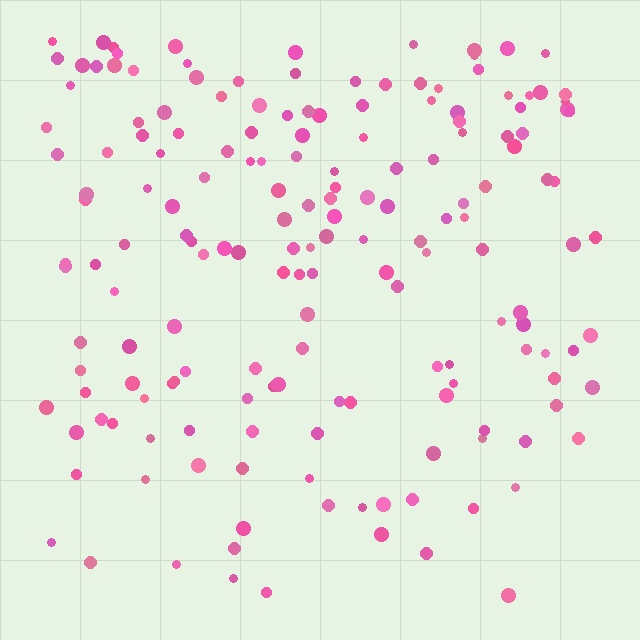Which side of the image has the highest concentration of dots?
The top.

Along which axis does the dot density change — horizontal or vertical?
Vertical.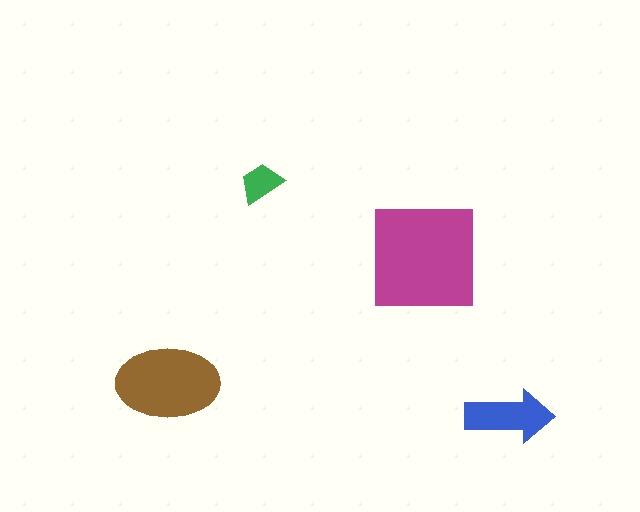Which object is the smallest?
The green trapezoid.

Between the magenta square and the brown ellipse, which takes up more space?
The magenta square.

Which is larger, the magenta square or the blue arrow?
The magenta square.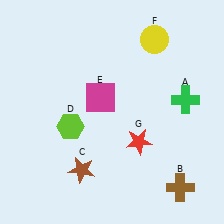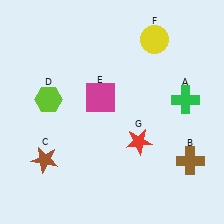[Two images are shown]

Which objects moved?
The objects that moved are: the brown cross (B), the brown star (C), the lime hexagon (D).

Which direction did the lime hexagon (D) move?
The lime hexagon (D) moved up.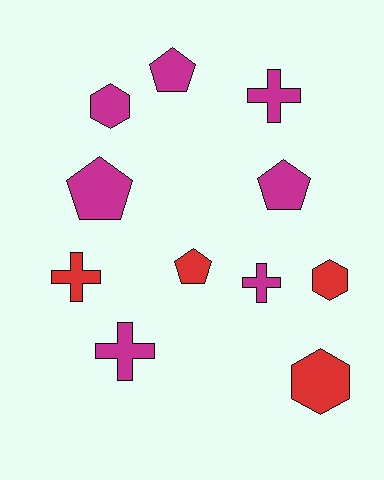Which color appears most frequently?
Magenta, with 7 objects.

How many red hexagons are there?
There are 2 red hexagons.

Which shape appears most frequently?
Pentagon, with 4 objects.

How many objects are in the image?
There are 11 objects.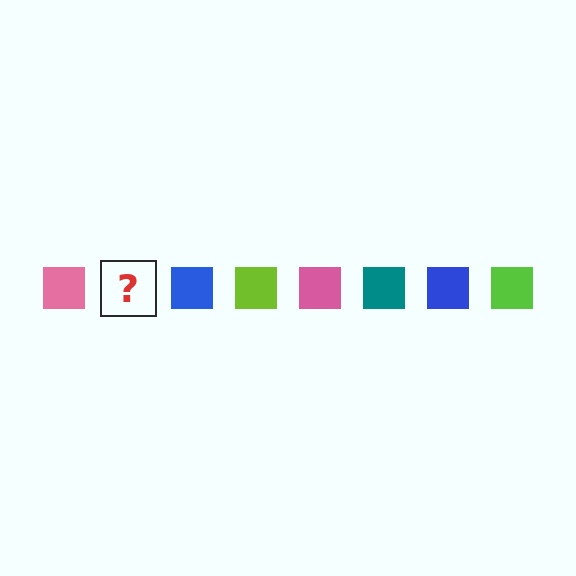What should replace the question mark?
The question mark should be replaced with a teal square.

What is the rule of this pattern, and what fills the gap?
The rule is that the pattern cycles through pink, teal, blue, lime squares. The gap should be filled with a teal square.